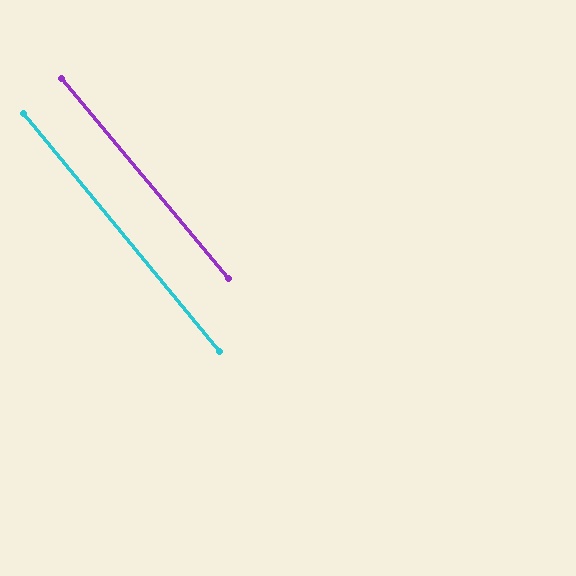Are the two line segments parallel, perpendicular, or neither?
Parallel — their directions differ by only 0.3°.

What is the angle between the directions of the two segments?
Approximately 0 degrees.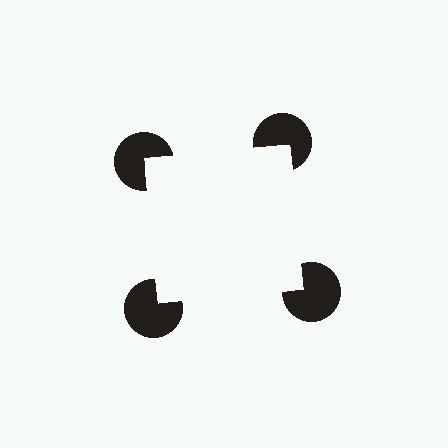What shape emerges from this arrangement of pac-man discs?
An illusory square — its edges are inferred from the aligned wedge cuts in the pac-man discs, not physically drawn.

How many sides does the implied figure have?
4 sides.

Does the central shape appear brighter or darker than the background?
It typically appears slightly brighter than the background, even though no actual brightness change is drawn.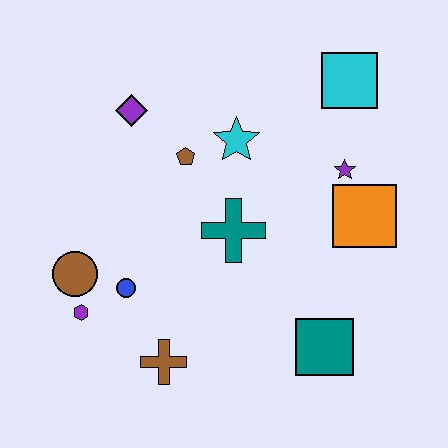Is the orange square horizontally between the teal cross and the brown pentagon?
No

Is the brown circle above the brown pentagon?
No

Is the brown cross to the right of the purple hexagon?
Yes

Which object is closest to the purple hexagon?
The brown circle is closest to the purple hexagon.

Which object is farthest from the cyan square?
The purple hexagon is farthest from the cyan square.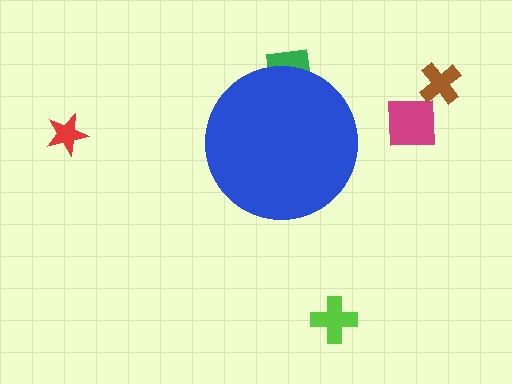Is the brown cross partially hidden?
No, the brown cross is fully visible.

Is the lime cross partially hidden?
No, the lime cross is fully visible.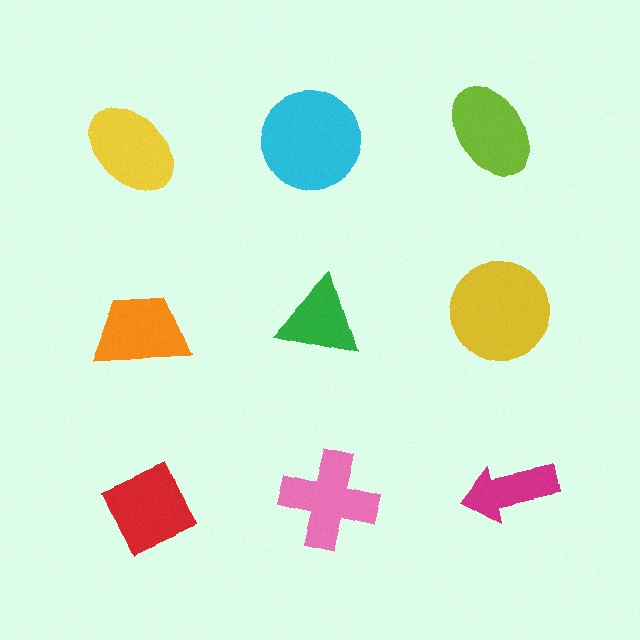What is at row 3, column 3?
A magenta arrow.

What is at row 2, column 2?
A green triangle.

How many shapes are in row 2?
3 shapes.